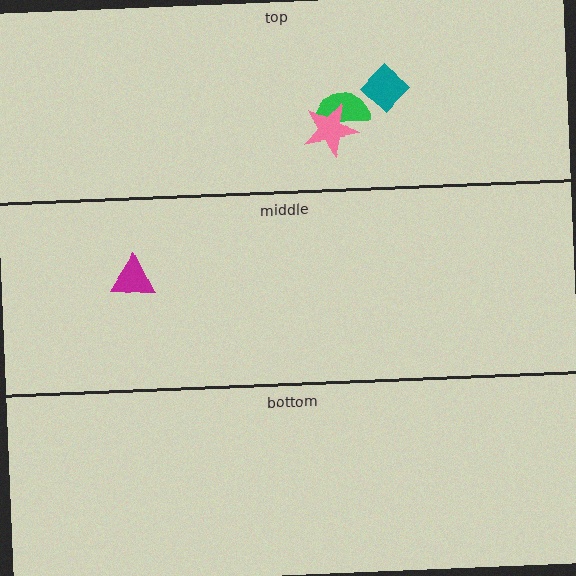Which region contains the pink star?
The top region.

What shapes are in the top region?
The green semicircle, the pink star, the teal diamond.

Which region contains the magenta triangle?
The middle region.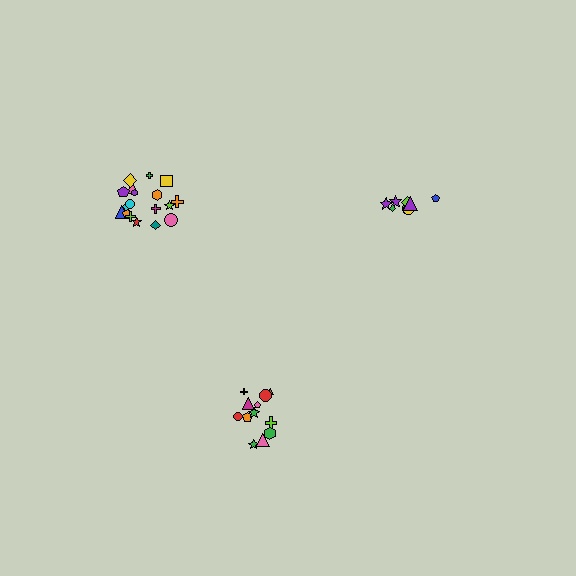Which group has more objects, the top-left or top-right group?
The top-left group.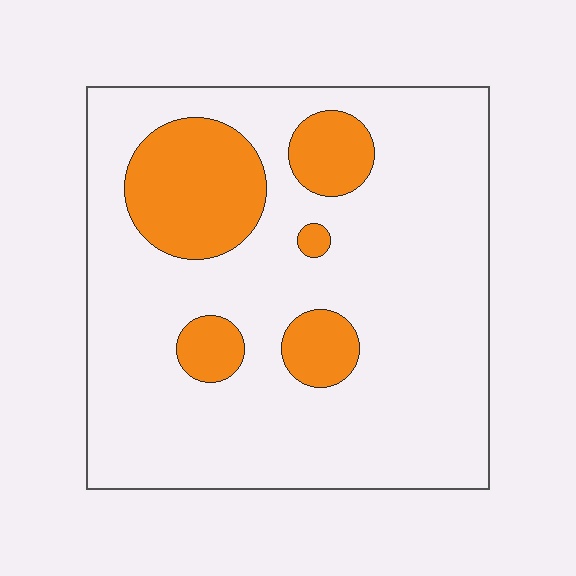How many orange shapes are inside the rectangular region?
5.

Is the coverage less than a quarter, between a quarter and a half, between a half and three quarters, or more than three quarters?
Less than a quarter.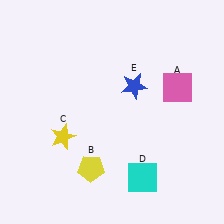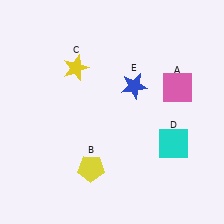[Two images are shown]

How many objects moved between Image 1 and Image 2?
2 objects moved between the two images.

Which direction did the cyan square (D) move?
The cyan square (D) moved up.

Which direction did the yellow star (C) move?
The yellow star (C) moved up.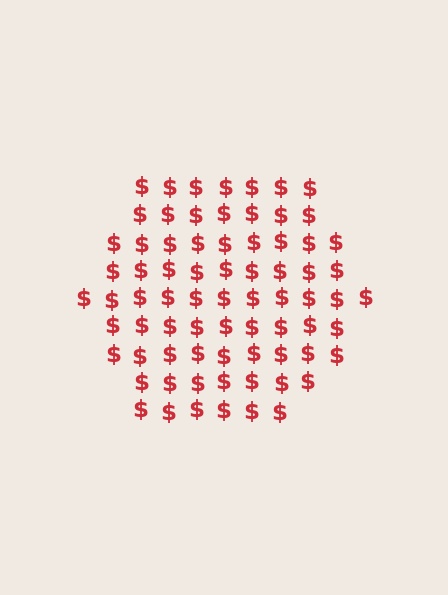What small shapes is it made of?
It is made of small dollar signs.